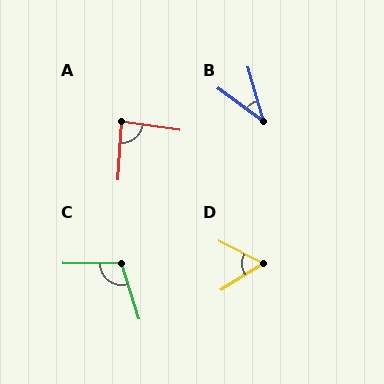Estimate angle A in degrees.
Approximately 84 degrees.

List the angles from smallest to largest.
B (37°), D (59°), A (84°), C (109°).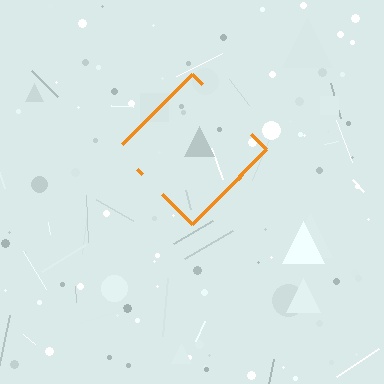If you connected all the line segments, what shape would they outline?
They would outline a diamond.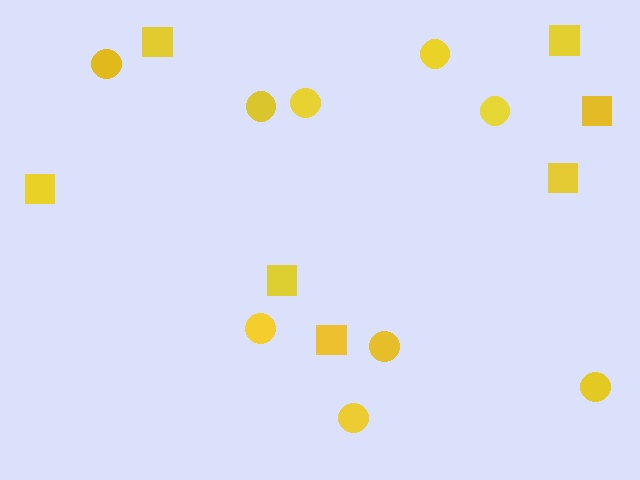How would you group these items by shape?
There are 2 groups: one group of circles (9) and one group of squares (7).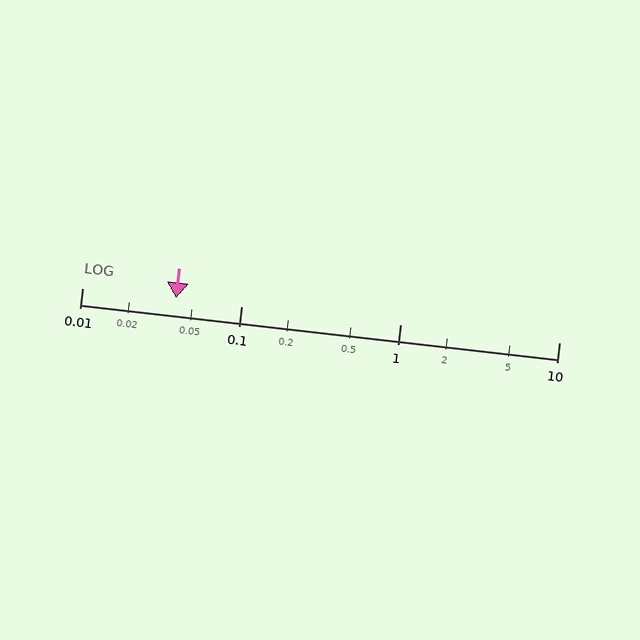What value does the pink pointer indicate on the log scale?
The pointer indicates approximately 0.039.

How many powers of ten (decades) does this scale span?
The scale spans 3 decades, from 0.01 to 10.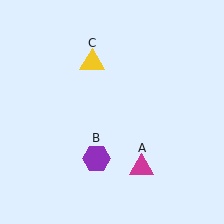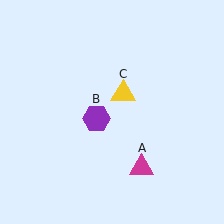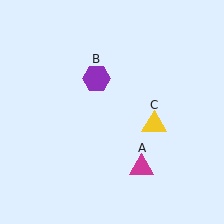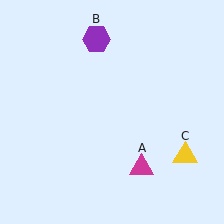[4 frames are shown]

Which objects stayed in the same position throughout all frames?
Magenta triangle (object A) remained stationary.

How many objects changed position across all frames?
2 objects changed position: purple hexagon (object B), yellow triangle (object C).